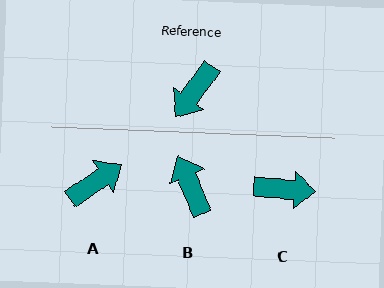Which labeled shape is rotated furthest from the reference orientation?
A, about 160 degrees away.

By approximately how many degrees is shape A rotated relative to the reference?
Approximately 160 degrees counter-clockwise.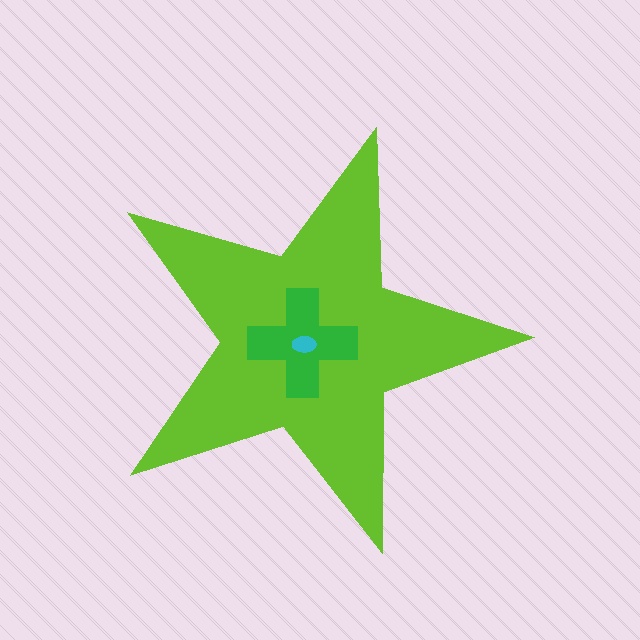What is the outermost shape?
The lime star.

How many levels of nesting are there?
3.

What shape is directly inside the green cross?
The cyan ellipse.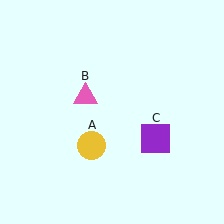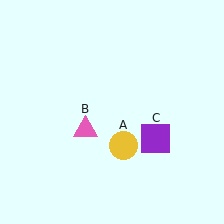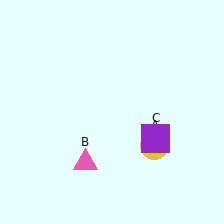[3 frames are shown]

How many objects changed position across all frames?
2 objects changed position: yellow circle (object A), pink triangle (object B).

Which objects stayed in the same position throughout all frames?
Purple square (object C) remained stationary.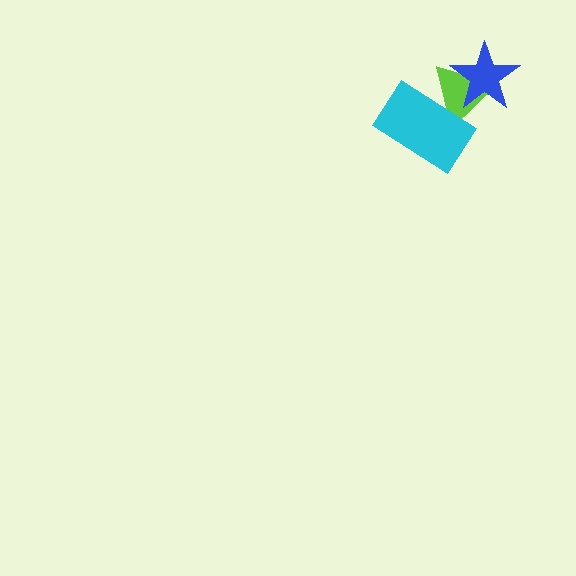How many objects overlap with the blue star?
1 object overlaps with the blue star.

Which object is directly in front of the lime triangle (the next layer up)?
The cyan rectangle is directly in front of the lime triangle.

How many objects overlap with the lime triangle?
2 objects overlap with the lime triangle.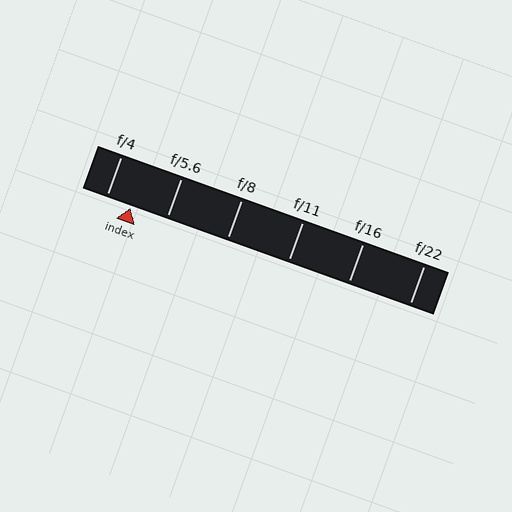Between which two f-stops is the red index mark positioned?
The index mark is between f/4 and f/5.6.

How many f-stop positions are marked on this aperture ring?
There are 6 f-stop positions marked.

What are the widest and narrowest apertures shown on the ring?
The widest aperture shown is f/4 and the narrowest is f/22.